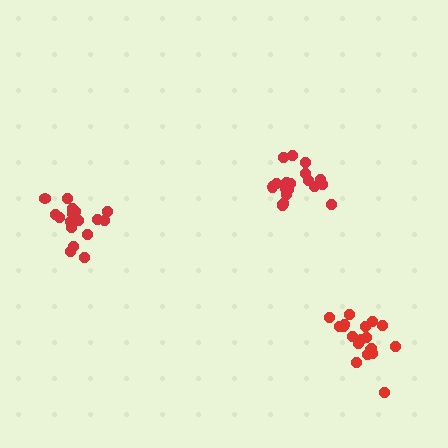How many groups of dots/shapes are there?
There are 3 groups.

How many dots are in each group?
Group 1: 17 dots, Group 2: 20 dots, Group 3: 19 dots (56 total).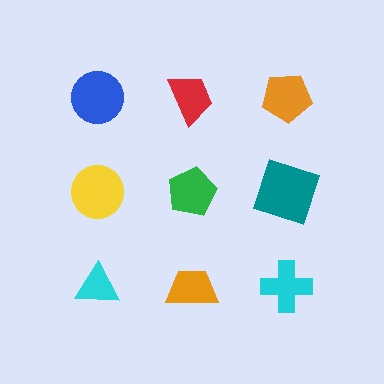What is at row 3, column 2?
An orange trapezoid.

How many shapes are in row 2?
3 shapes.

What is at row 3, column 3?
A cyan cross.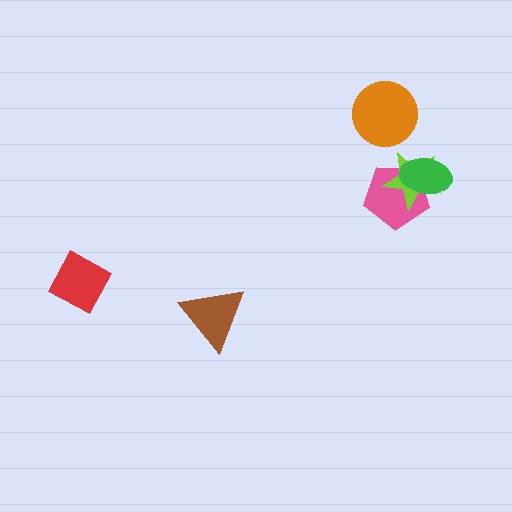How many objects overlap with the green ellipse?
2 objects overlap with the green ellipse.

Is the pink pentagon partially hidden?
Yes, it is partially covered by another shape.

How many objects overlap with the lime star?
2 objects overlap with the lime star.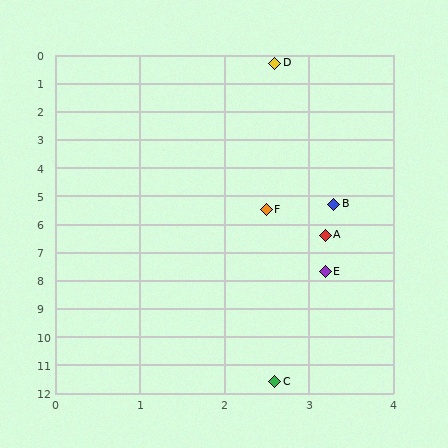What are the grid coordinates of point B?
Point B is at approximately (3.3, 5.3).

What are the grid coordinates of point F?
Point F is at approximately (2.5, 5.5).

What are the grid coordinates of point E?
Point E is at approximately (3.2, 7.7).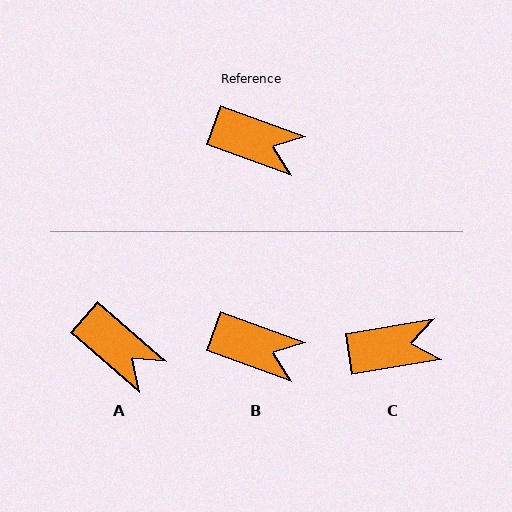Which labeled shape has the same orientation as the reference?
B.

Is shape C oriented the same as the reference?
No, it is off by about 29 degrees.